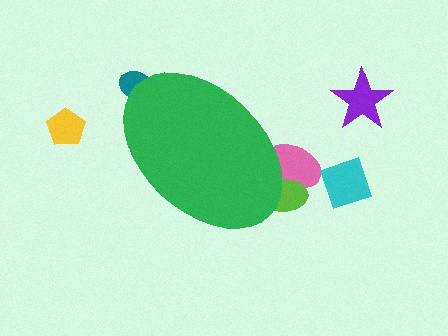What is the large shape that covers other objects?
A green ellipse.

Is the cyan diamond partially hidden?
No, the cyan diamond is fully visible.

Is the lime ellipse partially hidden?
Yes, the lime ellipse is partially hidden behind the green ellipse.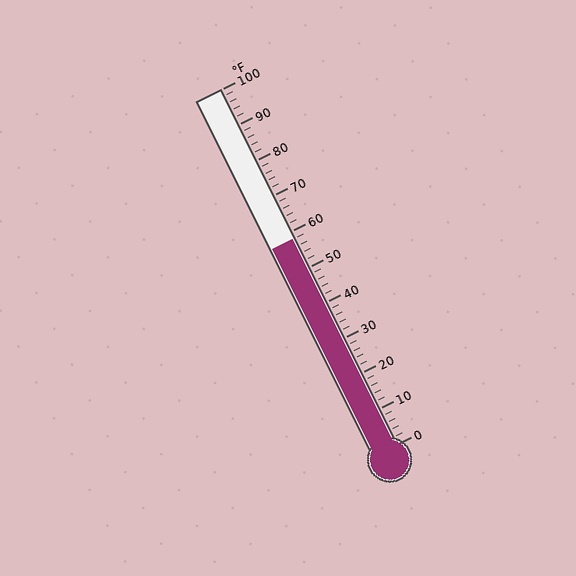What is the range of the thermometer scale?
The thermometer scale ranges from 0°F to 100°F.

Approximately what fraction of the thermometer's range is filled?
The thermometer is filled to approximately 60% of its range.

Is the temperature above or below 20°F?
The temperature is above 20°F.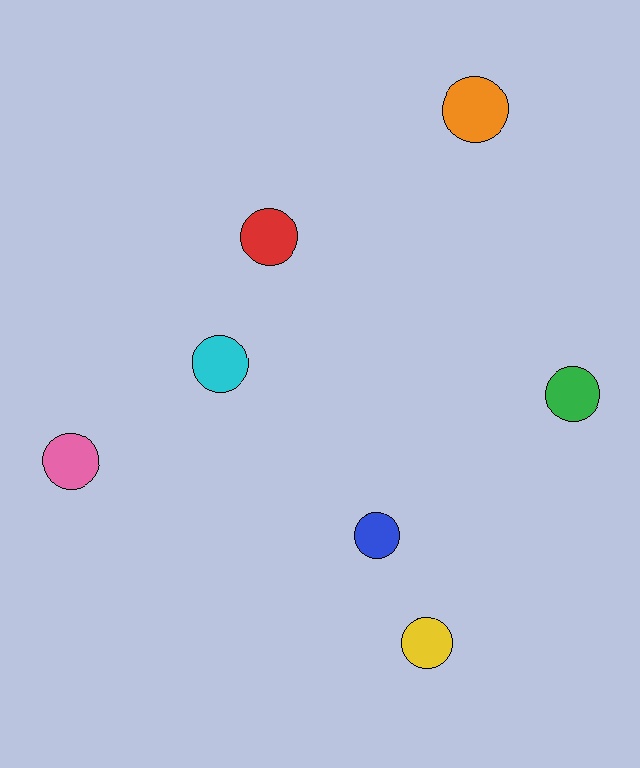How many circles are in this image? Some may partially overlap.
There are 7 circles.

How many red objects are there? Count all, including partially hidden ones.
There is 1 red object.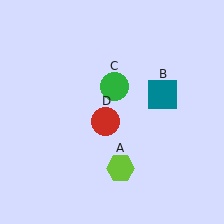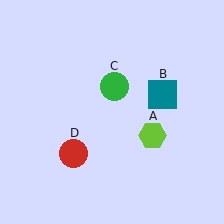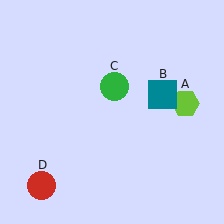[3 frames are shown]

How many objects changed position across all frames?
2 objects changed position: lime hexagon (object A), red circle (object D).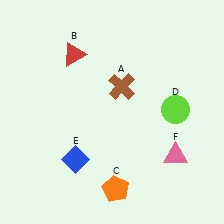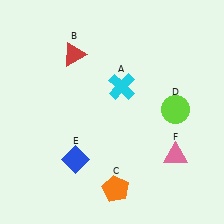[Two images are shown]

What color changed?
The cross (A) changed from brown in Image 1 to cyan in Image 2.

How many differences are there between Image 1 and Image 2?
There is 1 difference between the two images.